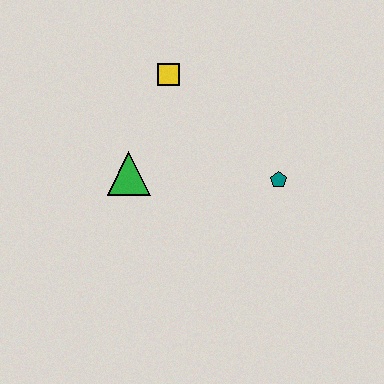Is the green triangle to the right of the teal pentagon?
No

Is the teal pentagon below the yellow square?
Yes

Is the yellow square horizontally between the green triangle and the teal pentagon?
Yes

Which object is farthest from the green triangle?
The teal pentagon is farthest from the green triangle.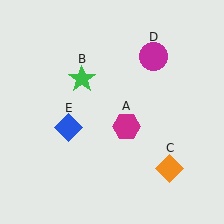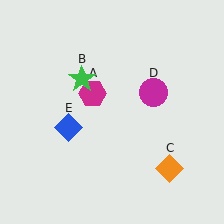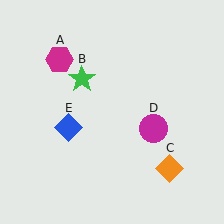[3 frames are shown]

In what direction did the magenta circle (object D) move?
The magenta circle (object D) moved down.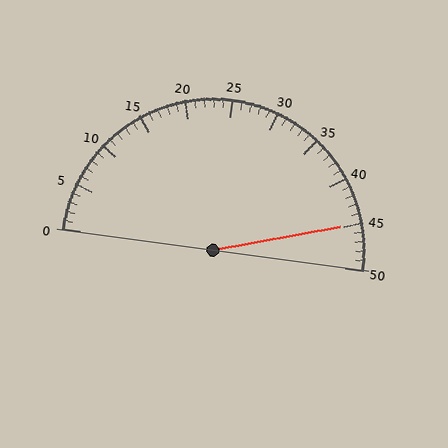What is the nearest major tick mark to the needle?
The nearest major tick mark is 45.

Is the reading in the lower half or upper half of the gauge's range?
The reading is in the upper half of the range (0 to 50).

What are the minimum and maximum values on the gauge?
The gauge ranges from 0 to 50.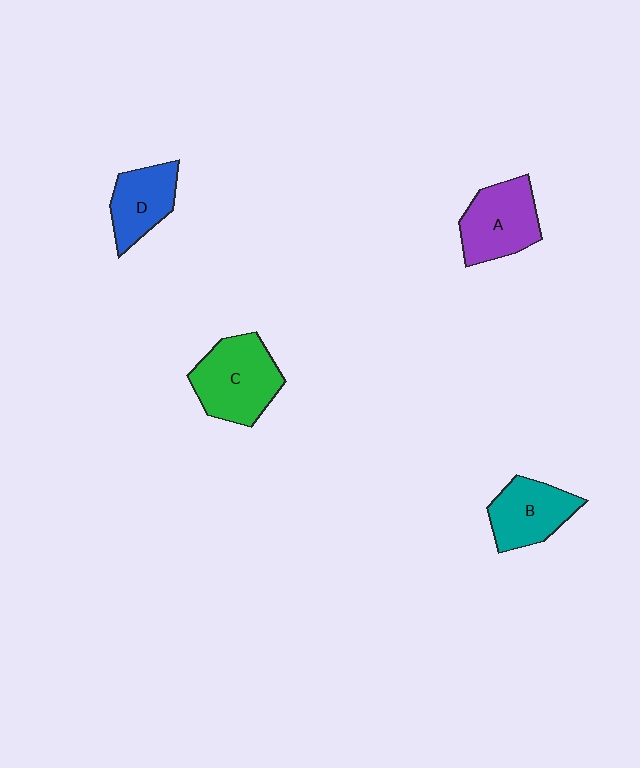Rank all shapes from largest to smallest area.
From largest to smallest: C (green), A (purple), B (teal), D (blue).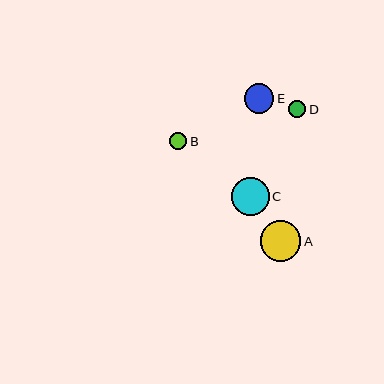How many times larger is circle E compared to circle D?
Circle E is approximately 1.7 times the size of circle D.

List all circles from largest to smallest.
From largest to smallest: A, C, E, D, B.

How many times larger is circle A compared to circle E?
Circle A is approximately 1.3 times the size of circle E.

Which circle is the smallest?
Circle B is the smallest with a size of approximately 17 pixels.